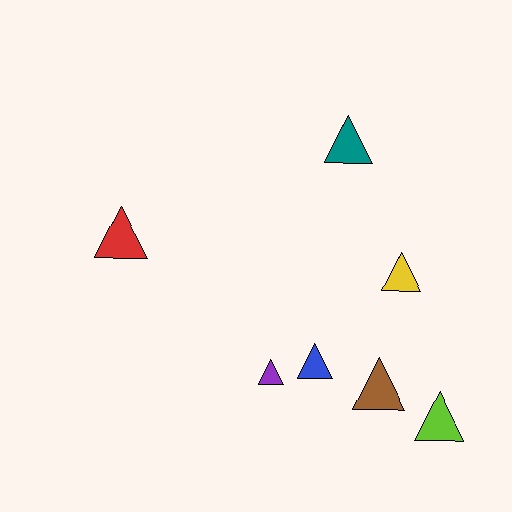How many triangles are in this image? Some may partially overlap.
There are 7 triangles.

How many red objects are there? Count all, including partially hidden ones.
There is 1 red object.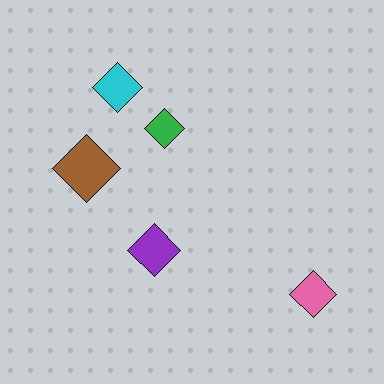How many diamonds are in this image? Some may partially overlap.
There are 5 diamonds.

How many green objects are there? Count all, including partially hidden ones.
There is 1 green object.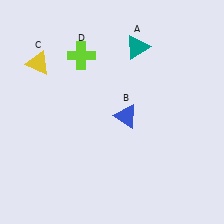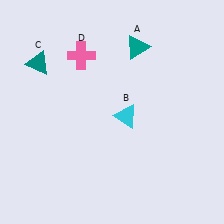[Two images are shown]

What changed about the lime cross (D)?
In Image 1, D is lime. In Image 2, it changed to pink.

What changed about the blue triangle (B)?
In Image 1, B is blue. In Image 2, it changed to cyan.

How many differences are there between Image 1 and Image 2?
There are 3 differences between the two images.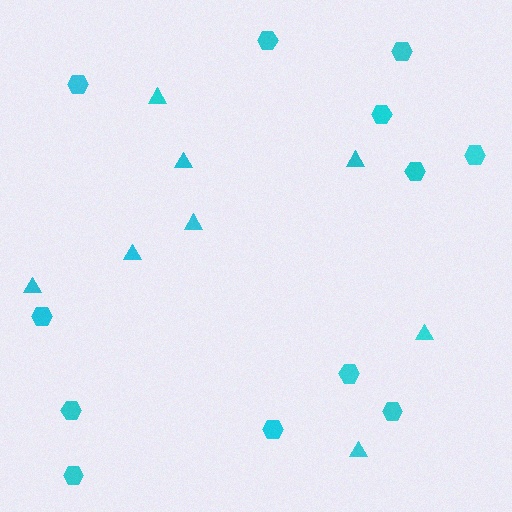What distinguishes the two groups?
There are 2 groups: one group of hexagons (12) and one group of triangles (8).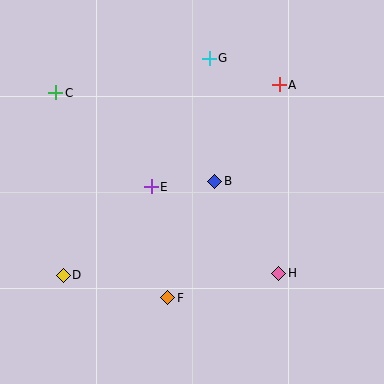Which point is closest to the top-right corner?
Point A is closest to the top-right corner.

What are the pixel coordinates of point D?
Point D is at (63, 275).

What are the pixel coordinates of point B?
Point B is at (215, 181).